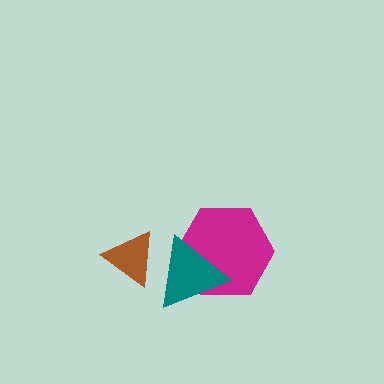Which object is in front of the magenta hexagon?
The teal triangle is in front of the magenta hexagon.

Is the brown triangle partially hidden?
Yes, it is partially covered by another shape.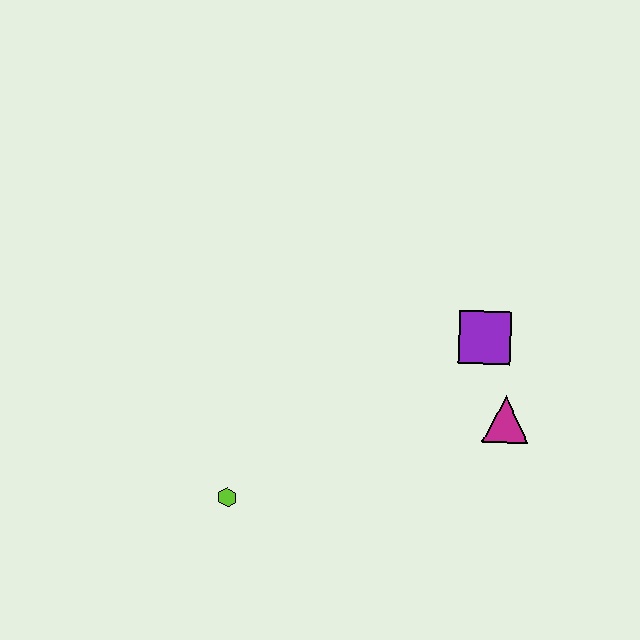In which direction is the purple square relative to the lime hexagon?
The purple square is to the right of the lime hexagon.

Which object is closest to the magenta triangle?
The purple square is closest to the magenta triangle.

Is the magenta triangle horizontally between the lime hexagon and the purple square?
No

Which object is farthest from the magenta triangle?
The lime hexagon is farthest from the magenta triangle.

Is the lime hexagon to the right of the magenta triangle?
No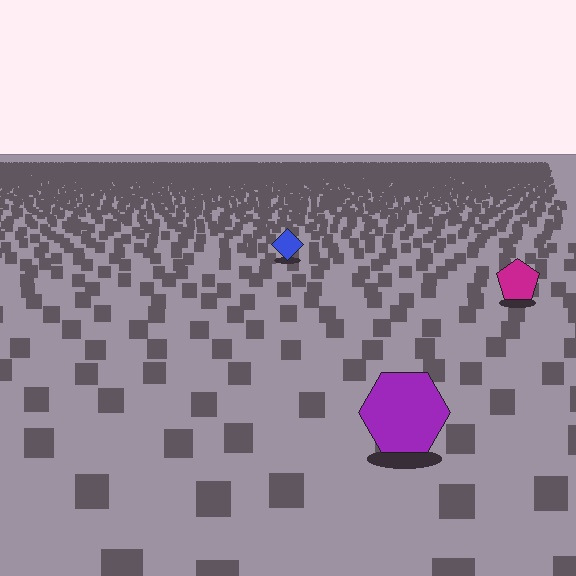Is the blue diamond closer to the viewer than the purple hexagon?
No. The purple hexagon is closer — you can tell from the texture gradient: the ground texture is coarser near it.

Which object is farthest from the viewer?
The blue diamond is farthest from the viewer. It appears smaller and the ground texture around it is denser.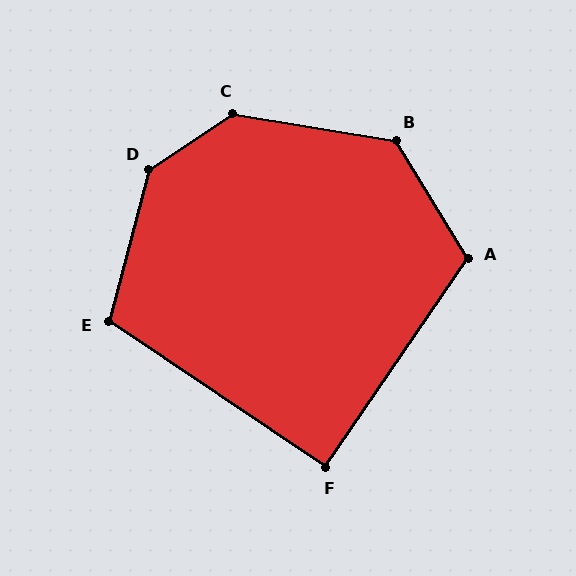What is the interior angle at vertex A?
Approximately 114 degrees (obtuse).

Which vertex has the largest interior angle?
D, at approximately 138 degrees.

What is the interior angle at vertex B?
Approximately 131 degrees (obtuse).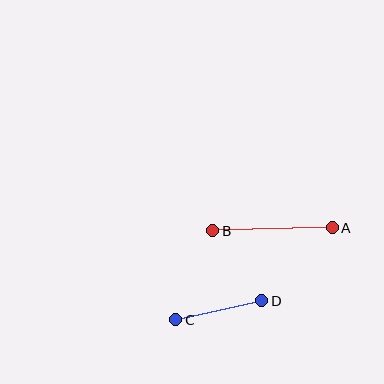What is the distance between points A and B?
The distance is approximately 119 pixels.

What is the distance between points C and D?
The distance is approximately 88 pixels.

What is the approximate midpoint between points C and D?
The midpoint is at approximately (219, 310) pixels.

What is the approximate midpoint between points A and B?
The midpoint is at approximately (273, 229) pixels.